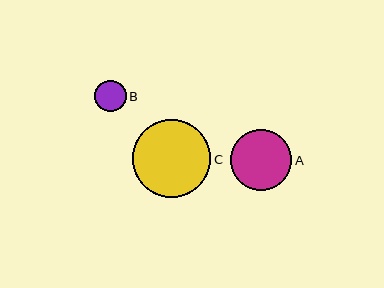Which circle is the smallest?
Circle B is the smallest with a size of approximately 31 pixels.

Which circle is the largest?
Circle C is the largest with a size of approximately 78 pixels.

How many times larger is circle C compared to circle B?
Circle C is approximately 2.5 times the size of circle B.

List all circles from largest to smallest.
From largest to smallest: C, A, B.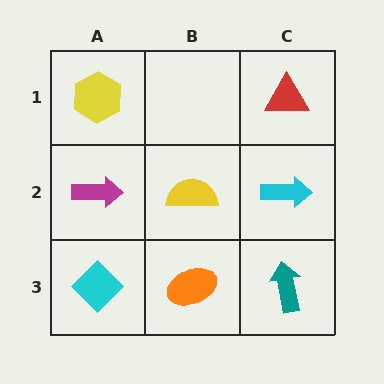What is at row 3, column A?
A cyan diamond.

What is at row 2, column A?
A magenta arrow.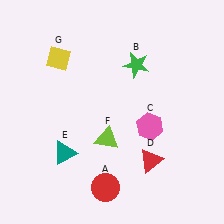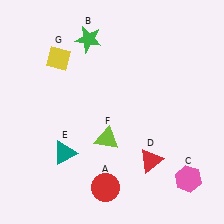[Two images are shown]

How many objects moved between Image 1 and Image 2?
2 objects moved between the two images.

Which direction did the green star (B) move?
The green star (B) moved left.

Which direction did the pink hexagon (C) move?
The pink hexagon (C) moved down.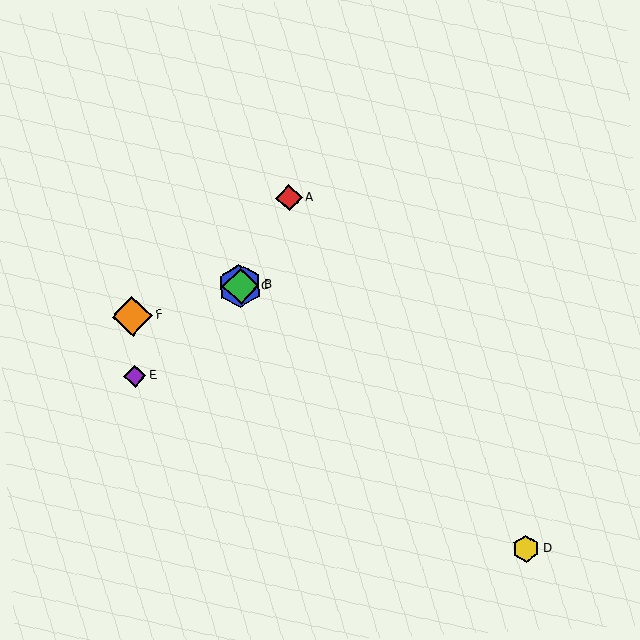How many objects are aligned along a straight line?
3 objects (B, C, D) are aligned along a straight line.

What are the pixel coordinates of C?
Object C is at (240, 286).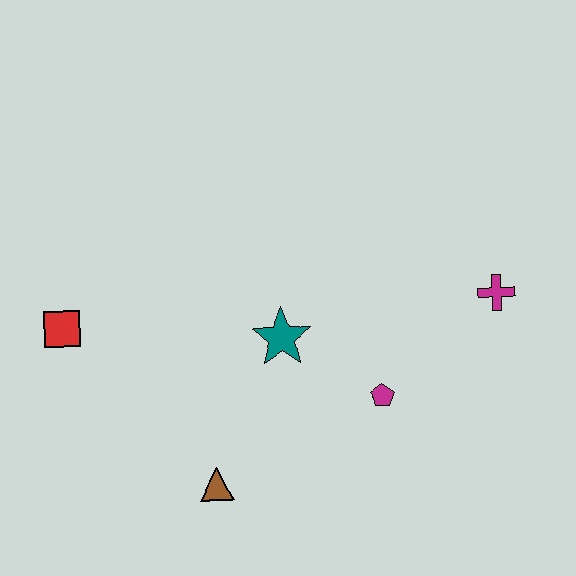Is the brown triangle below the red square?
Yes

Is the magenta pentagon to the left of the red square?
No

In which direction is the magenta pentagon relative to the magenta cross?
The magenta pentagon is to the left of the magenta cross.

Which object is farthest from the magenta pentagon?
The red square is farthest from the magenta pentagon.